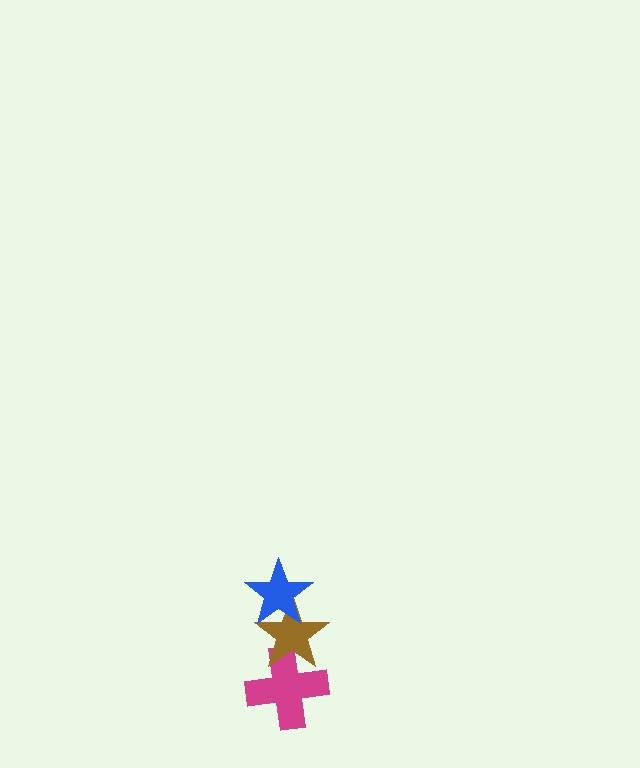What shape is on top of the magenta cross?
The brown star is on top of the magenta cross.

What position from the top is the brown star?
The brown star is 2nd from the top.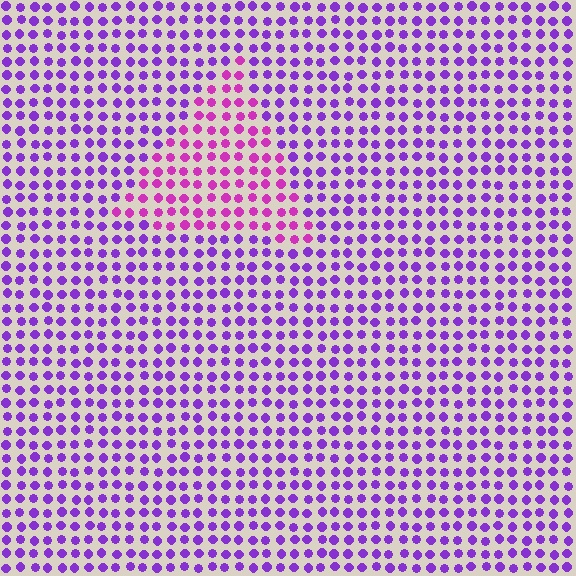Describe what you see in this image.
The image is filled with small purple elements in a uniform arrangement. A triangle-shaped region is visible where the elements are tinted to a slightly different hue, forming a subtle color boundary.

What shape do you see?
I see a triangle.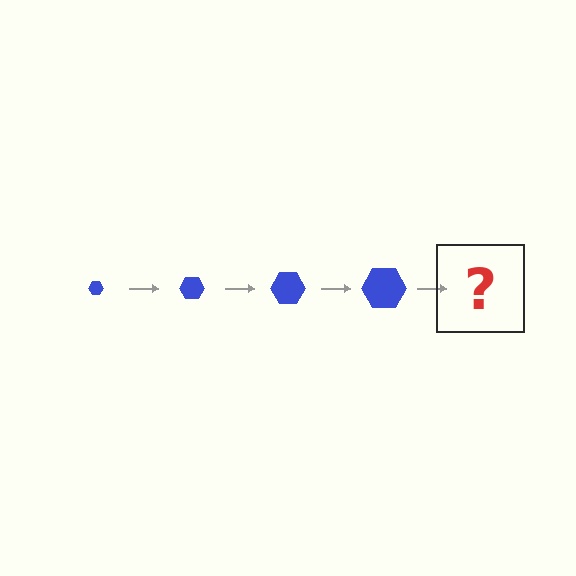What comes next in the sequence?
The next element should be a blue hexagon, larger than the previous one.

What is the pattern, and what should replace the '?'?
The pattern is that the hexagon gets progressively larger each step. The '?' should be a blue hexagon, larger than the previous one.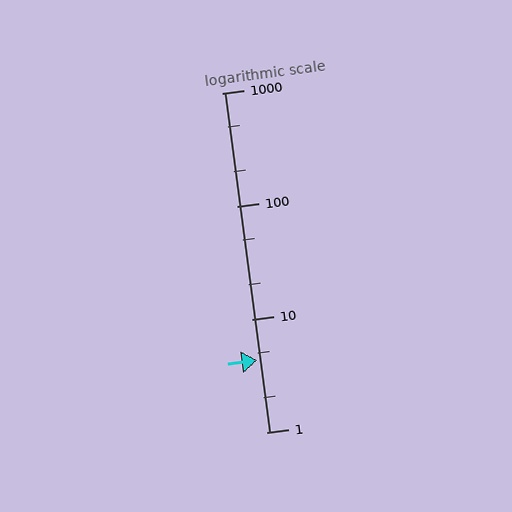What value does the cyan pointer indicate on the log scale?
The pointer indicates approximately 4.3.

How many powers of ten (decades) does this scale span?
The scale spans 3 decades, from 1 to 1000.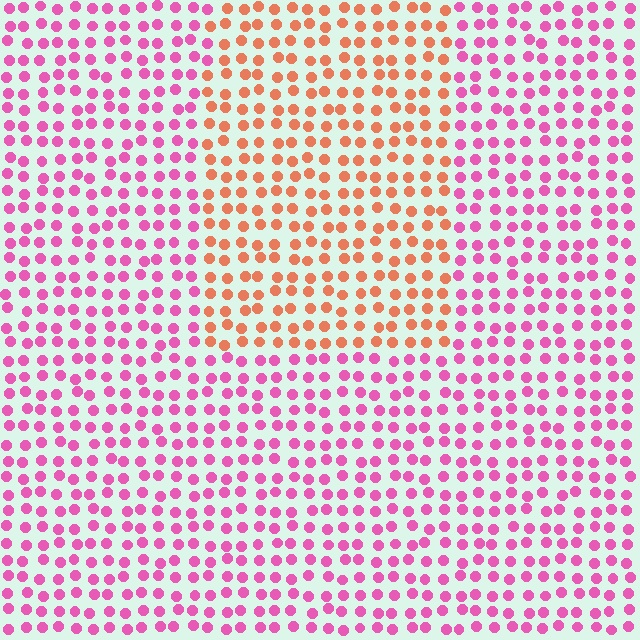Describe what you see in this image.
The image is filled with small pink elements in a uniform arrangement. A rectangle-shaped region is visible where the elements are tinted to a slightly different hue, forming a subtle color boundary.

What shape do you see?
I see a rectangle.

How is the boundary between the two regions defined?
The boundary is defined purely by a slight shift in hue (about 53 degrees). Spacing, size, and orientation are identical on both sides.